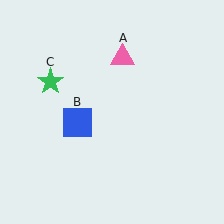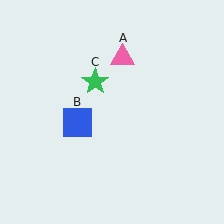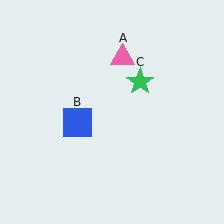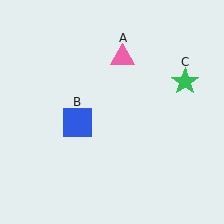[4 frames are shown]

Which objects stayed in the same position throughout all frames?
Pink triangle (object A) and blue square (object B) remained stationary.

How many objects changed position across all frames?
1 object changed position: green star (object C).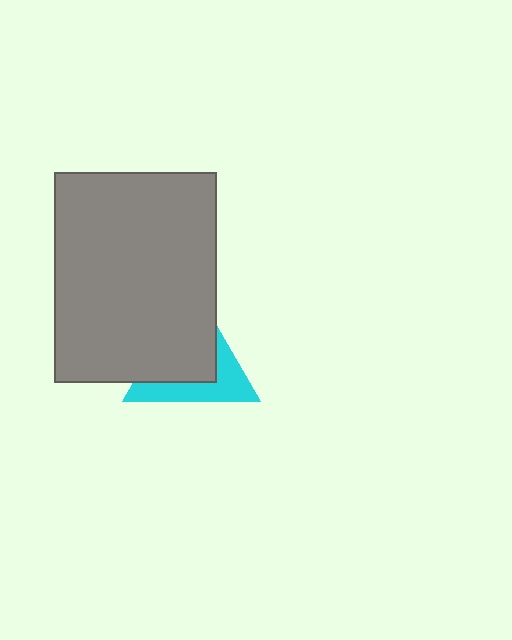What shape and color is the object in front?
The object in front is a gray rectangle.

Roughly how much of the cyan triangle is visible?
A small part of it is visible (roughly 39%).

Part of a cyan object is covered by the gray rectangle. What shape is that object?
It is a triangle.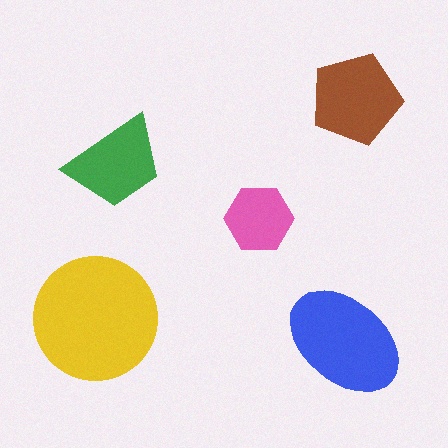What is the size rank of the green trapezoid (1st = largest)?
4th.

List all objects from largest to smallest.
The yellow circle, the blue ellipse, the brown pentagon, the green trapezoid, the pink hexagon.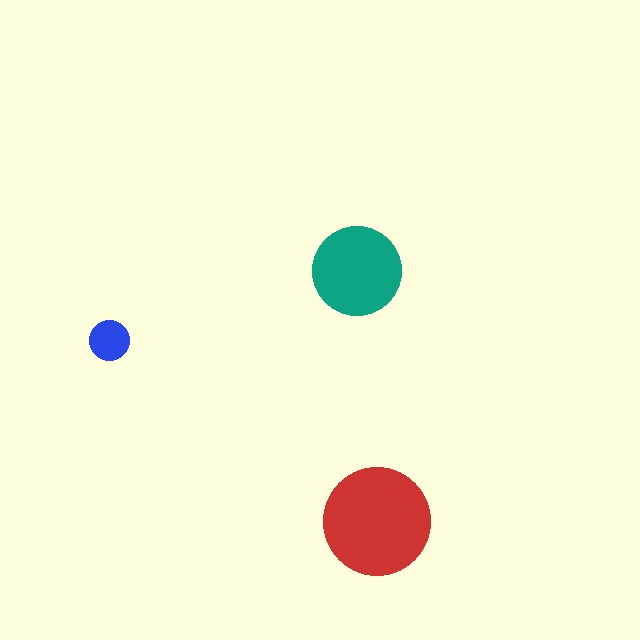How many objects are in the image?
There are 3 objects in the image.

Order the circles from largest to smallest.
the red one, the teal one, the blue one.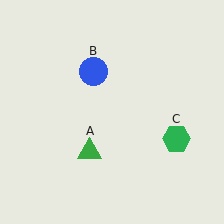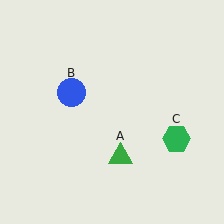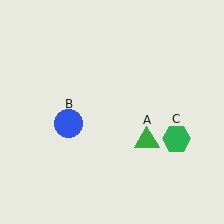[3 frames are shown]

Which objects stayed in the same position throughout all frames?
Green hexagon (object C) remained stationary.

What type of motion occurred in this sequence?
The green triangle (object A), blue circle (object B) rotated counterclockwise around the center of the scene.